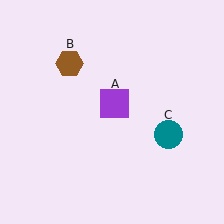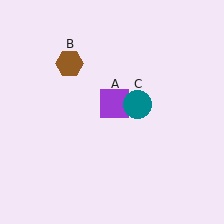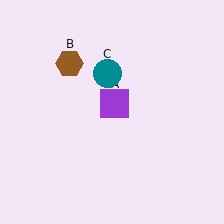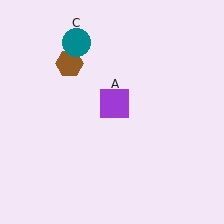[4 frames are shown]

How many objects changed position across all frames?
1 object changed position: teal circle (object C).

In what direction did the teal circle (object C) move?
The teal circle (object C) moved up and to the left.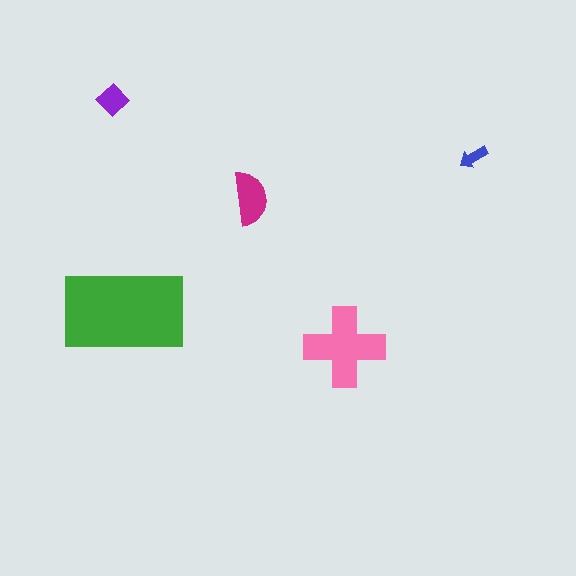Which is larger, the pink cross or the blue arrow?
The pink cross.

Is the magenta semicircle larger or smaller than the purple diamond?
Larger.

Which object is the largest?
The green rectangle.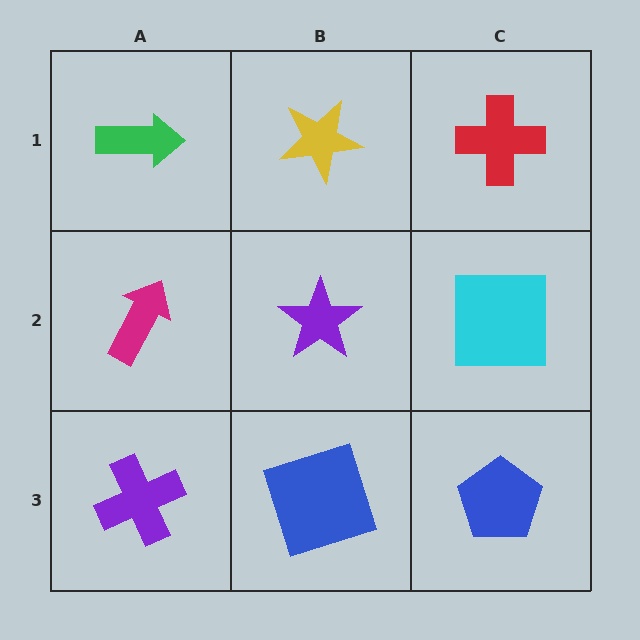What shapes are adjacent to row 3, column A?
A magenta arrow (row 2, column A), a blue square (row 3, column B).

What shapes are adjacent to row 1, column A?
A magenta arrow (row 2, column A), a yellow star (row 1, column B).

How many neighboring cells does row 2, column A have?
3.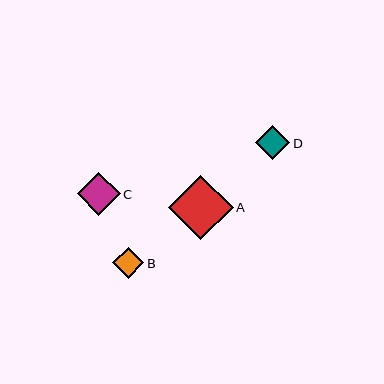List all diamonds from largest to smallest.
From largest to smallest: A, C, D, B.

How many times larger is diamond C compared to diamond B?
Diamond C is approximately 1.4 times the size of diamond B.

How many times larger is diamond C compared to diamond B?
Diamond C is approximately 1.4 times the size of diamond B.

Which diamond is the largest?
Diamond A is the largest with a size of approximately 64 pixels.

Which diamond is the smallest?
Diamond B is the smallest with a size of approximately 31 pixels.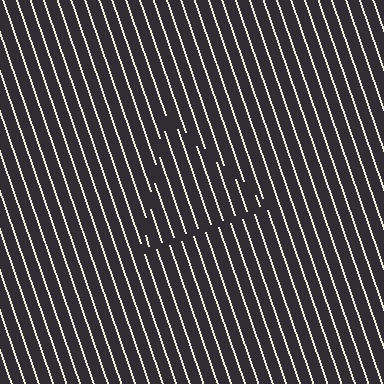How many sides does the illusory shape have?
3 sides — the line-ends trace a triangle.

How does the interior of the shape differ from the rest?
The interior of the shape contains the same grating, shifted by half a period — the contour is defined by the phase discontinuity where line-ends from the inner and outer gratings abut.